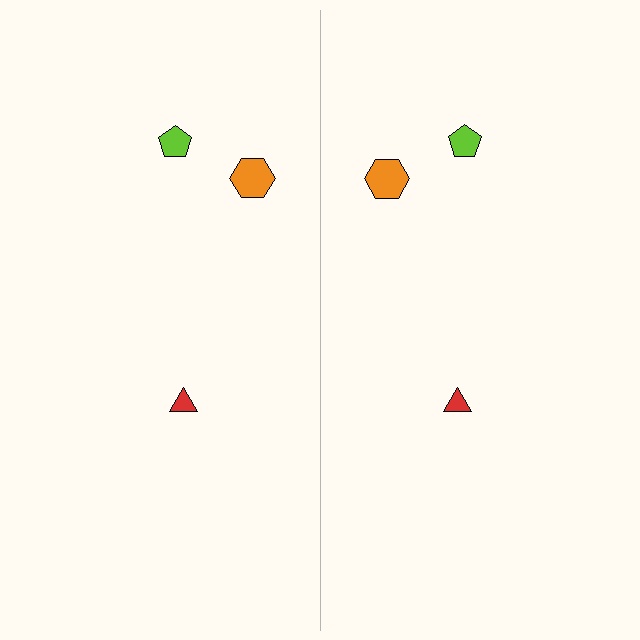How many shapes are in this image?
There are 6 shapes in this image.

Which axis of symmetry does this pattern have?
The pattern has a vertical axis of symmetry running through the center of the image.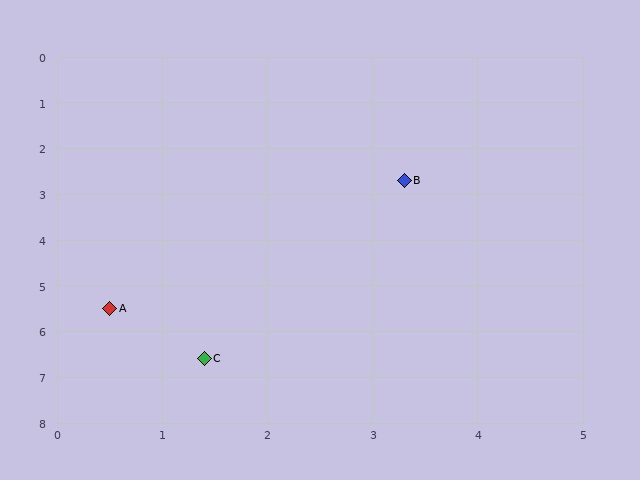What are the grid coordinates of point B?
Point B is at approximately (3.3, 2.7).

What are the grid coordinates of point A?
Point A is at approximately (0.5, 5.5).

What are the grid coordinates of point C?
Point C is at approximately (1.4, 6.6).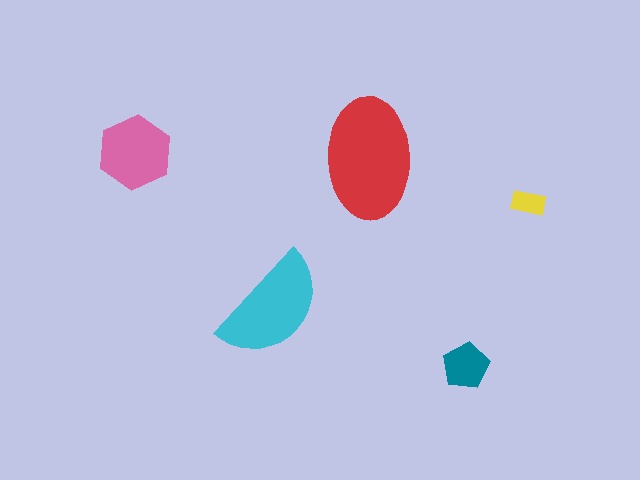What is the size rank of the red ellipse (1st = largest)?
1st.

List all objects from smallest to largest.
The yellow rectangle, the teal pentagon, the pink hexagon, the cyan semicircle, the red ellipse.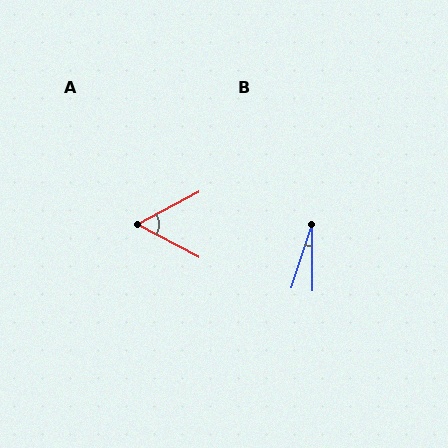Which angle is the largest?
A, at approximately 55 degrees.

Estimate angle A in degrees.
Approximately 55 degrees.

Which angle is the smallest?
B, at approximately 18 degrees.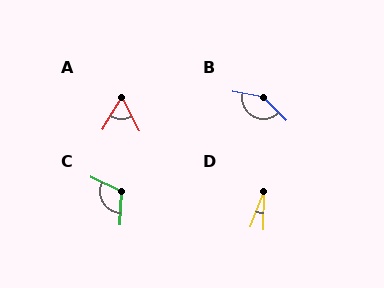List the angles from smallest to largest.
D (20°), A (58°), C (113°), B (145°).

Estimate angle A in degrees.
Approximately 58 degrees.